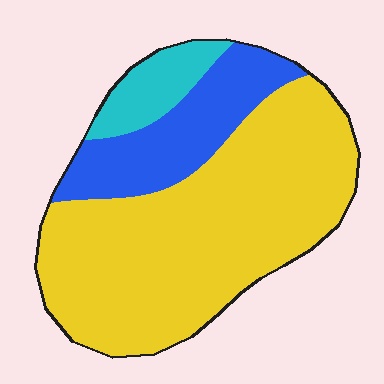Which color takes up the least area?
Cyan, at roughly 10%.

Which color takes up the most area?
Yellow, at roughly 70%.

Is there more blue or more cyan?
Blue.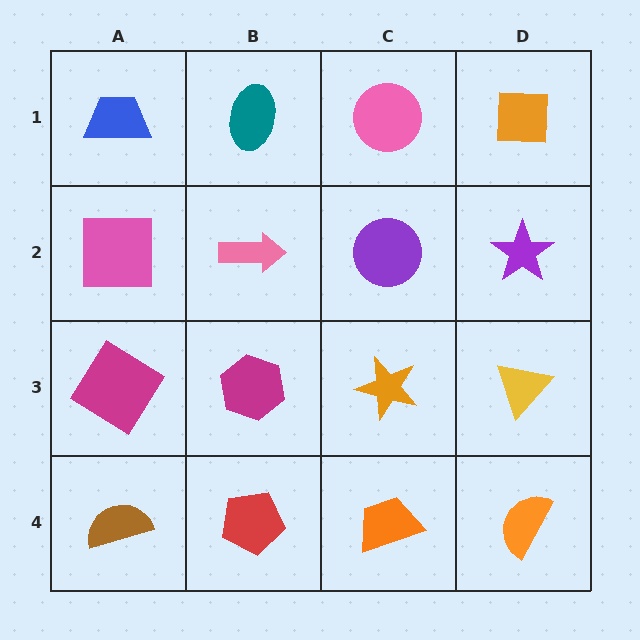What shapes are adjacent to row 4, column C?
An orange star (row 3, column C), a red pentagon (row 4, column B), an orange semicircle (row 4, column D).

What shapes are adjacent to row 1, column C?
A purple circle (row 2, column C), a teal ellipse (row 1, column B), an orange square (row 1, column D).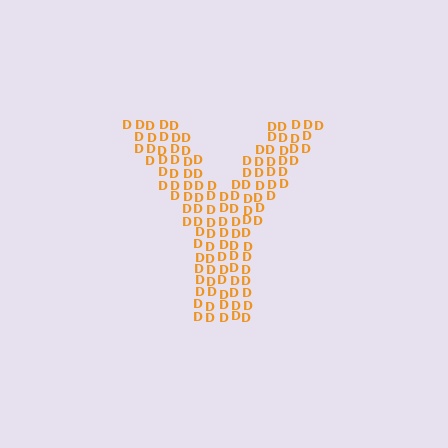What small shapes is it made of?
It is made of small letter D's.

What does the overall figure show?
The overall figure shows the letter Y.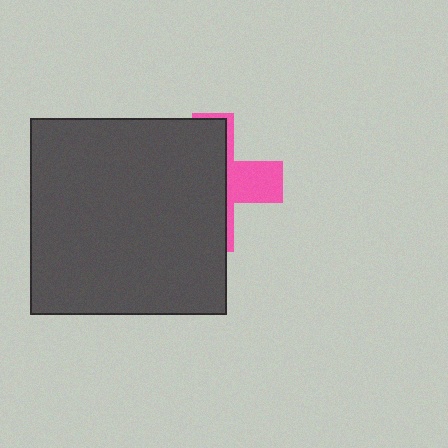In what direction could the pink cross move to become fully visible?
The pink cross could move right. That would shift it out from behind the dark gray square entirely.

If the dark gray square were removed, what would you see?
You would see the complete pink cross.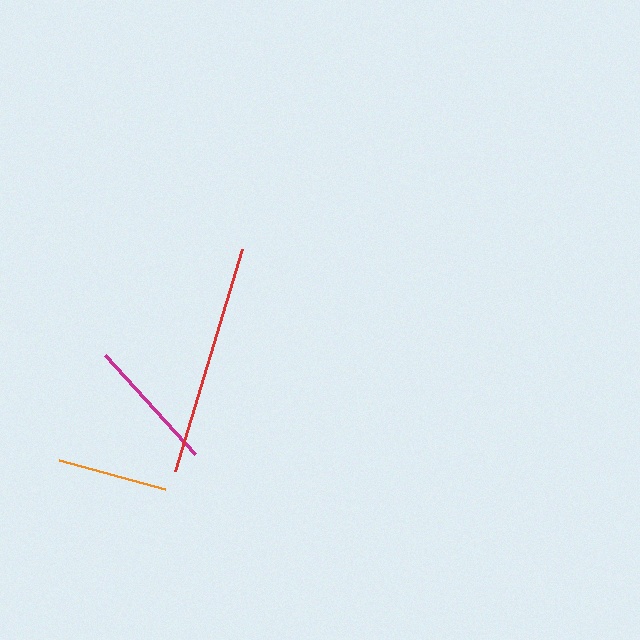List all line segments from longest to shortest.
From longest to shortest: red, magenta, orange.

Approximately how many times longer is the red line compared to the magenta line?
The red line is approximately 1.7 times the length of the magenta line.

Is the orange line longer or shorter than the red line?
The red line is longer than the orange line.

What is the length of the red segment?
The red segment is approximately 232 pixels long.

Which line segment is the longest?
The red line is the longest at approximately 232 pixels.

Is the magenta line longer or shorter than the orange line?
The magenta line is longer than the orange line.